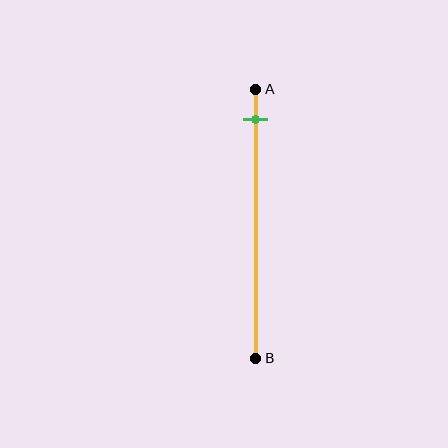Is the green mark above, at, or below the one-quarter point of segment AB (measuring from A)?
The green mark is above the one-quarter point of segment AB.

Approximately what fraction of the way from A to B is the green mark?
The green mark is approximately 10% of the way from A to B.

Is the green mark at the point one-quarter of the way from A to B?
No, the mark is at about 10% from A, not at the 25% one-quarter point.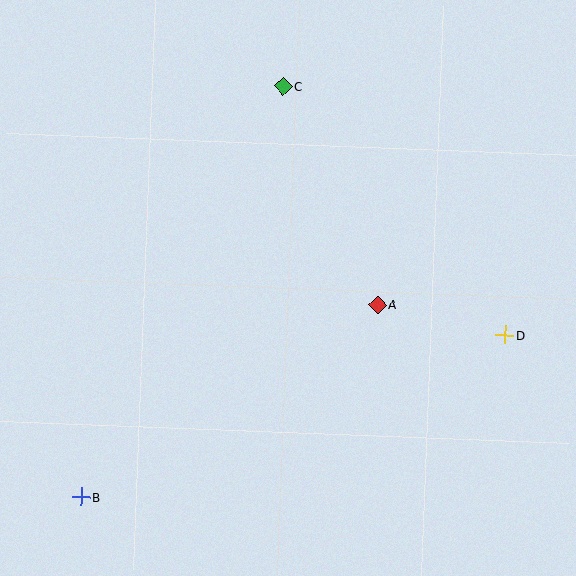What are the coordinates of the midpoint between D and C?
The midpoint between D and C is at (394, 211).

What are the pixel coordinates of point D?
Point D is at (505, 335).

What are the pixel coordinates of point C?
Point C is at (283, 87).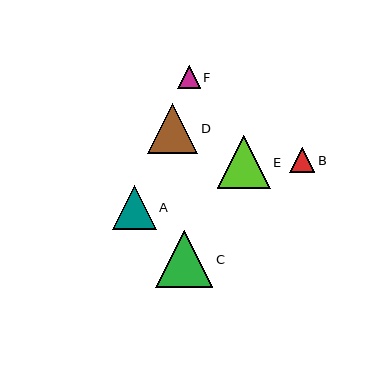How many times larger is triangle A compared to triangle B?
Triangle A is approximately 1.7 times the size of triangle B.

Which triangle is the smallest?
Triangle F is the smallest with a size of approximately 22 pixels.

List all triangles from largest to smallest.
From largest to smallest: C, E, D, A, B, F.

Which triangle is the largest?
Triangle C is the largest with a size of approximately 57 pixels.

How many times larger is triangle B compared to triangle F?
Triangle B is approximately 1.1 times the size of triangle F.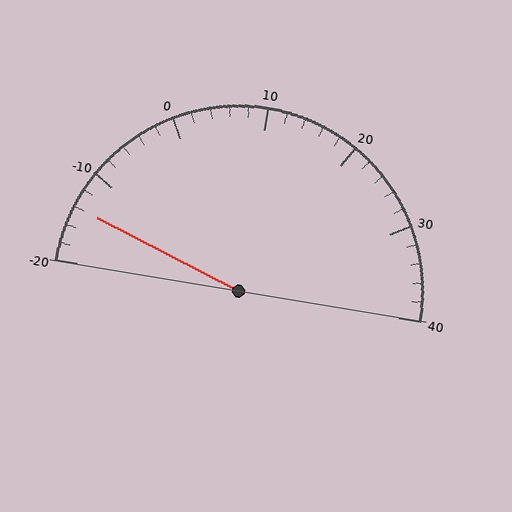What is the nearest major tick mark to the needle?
The nearest major tick mark is -10.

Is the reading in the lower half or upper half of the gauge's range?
The reading is in the lower half of the range (-20 to 40).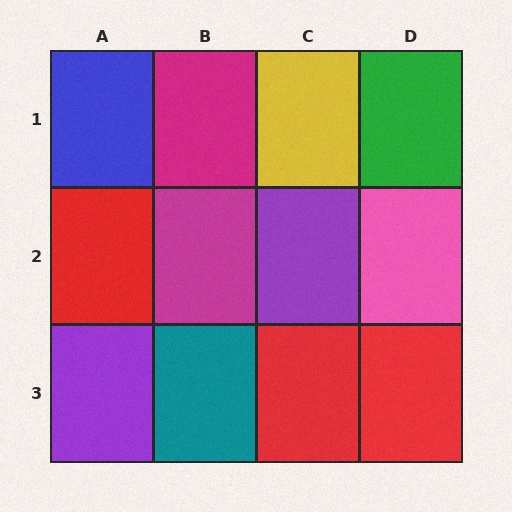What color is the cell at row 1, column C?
Yellow.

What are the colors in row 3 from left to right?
Purple, teal, red, red.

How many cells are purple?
2 cells are purple.